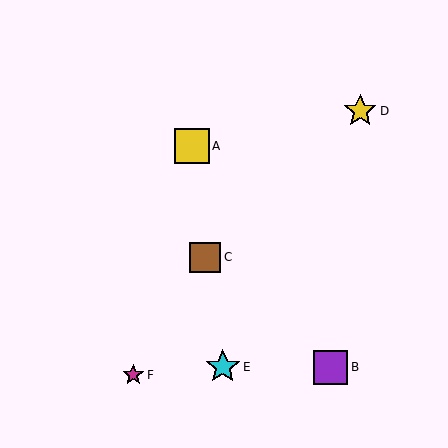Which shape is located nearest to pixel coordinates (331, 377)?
The purple square (labeled B) at (331, 367) is nearest to that location.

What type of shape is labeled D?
Shape D is a yellow star.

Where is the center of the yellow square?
The center of the yellow square is at (192, 146).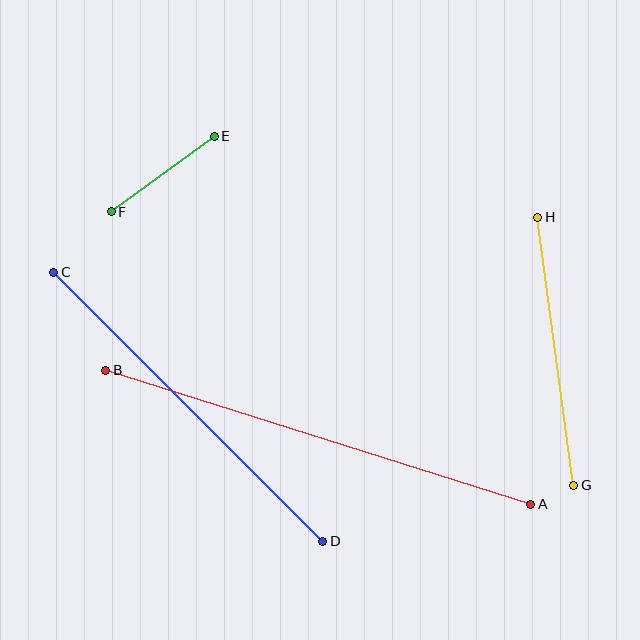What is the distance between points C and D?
The distance is approximately 380 pixels.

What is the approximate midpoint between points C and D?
The midpoint is at approximately (188, 407) pixels.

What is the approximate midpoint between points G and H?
The midpoint is at approximately (556, 351) pixels.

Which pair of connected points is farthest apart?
Points A and B are farthest apart.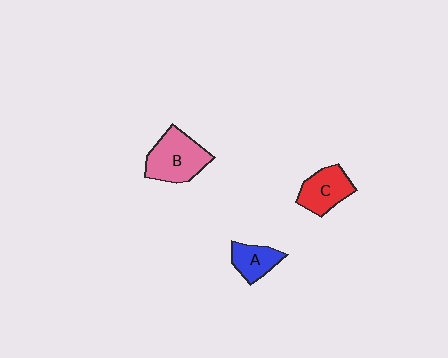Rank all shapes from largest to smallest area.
From largest to smallest: B (pink), C (red), A (blue).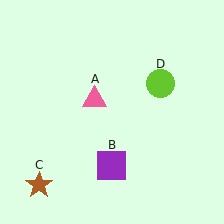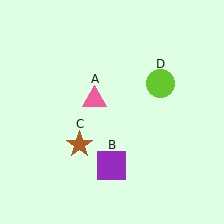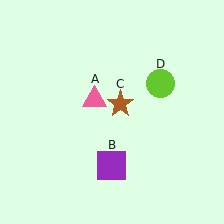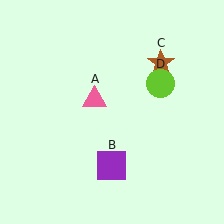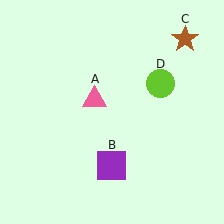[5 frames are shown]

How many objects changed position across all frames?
1 object changed position: brown star (object C).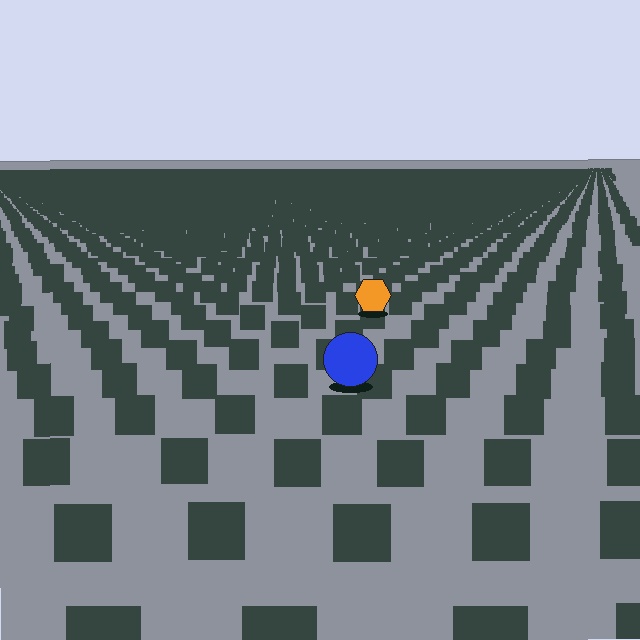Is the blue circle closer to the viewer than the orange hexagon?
Yes. The blue circle is closer — you can tell from the texture gradient: the ground texture is coarser near it.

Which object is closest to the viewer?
The blue circle is closest. The texture marks near it are larger and more spread out.